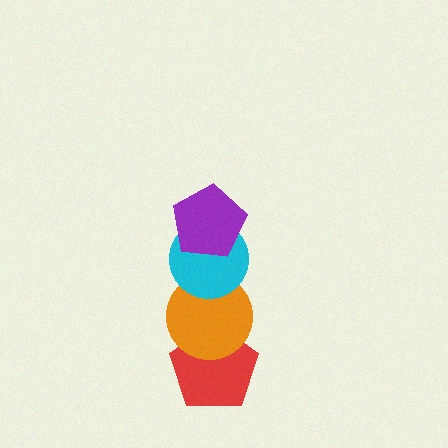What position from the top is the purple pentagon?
The purple pentagon is 1st from the top.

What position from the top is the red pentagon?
The red pentagon is 4th from the top.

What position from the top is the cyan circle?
The cyan circle is 2nd from the top.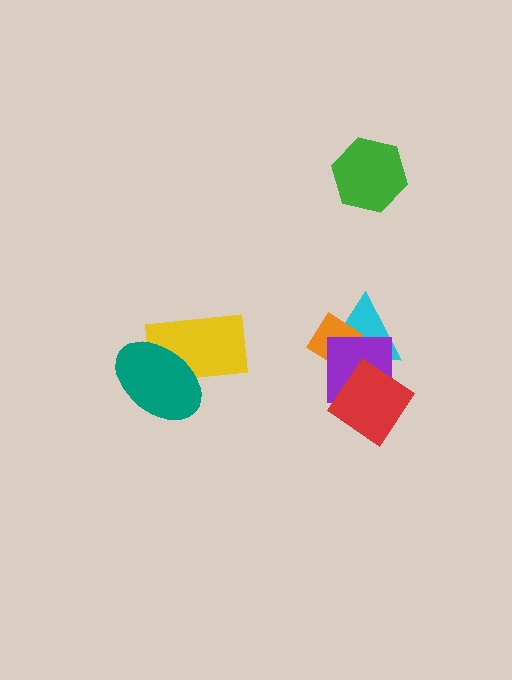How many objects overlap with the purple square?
3 objects overlap with the purple square.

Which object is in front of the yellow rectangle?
The teal ellipse is in front of the yellow rectangle.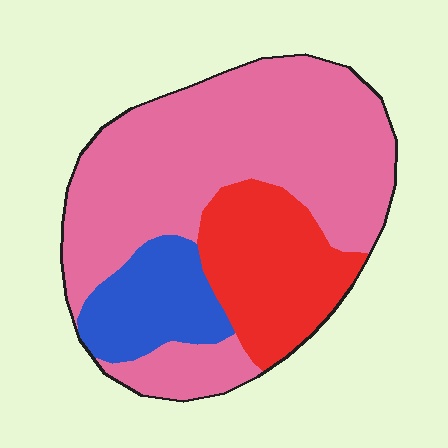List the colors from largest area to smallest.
From largest to smallest: pink, red, blue.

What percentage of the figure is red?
Red takes up about one quarter (1/4) of the figure.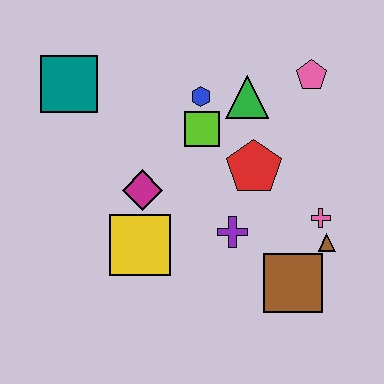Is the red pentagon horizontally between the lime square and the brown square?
Yes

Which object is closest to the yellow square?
The magenta diamond is closest to the yellow square.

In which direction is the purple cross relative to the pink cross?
The purple cross is to the left of the pink cross.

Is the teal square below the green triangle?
No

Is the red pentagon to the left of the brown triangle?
Yes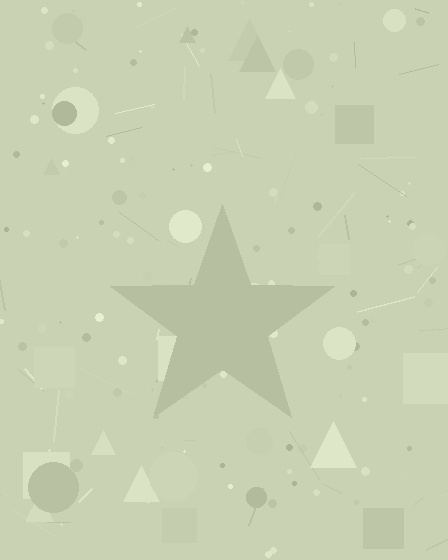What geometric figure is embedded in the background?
A star is embedded in the background.